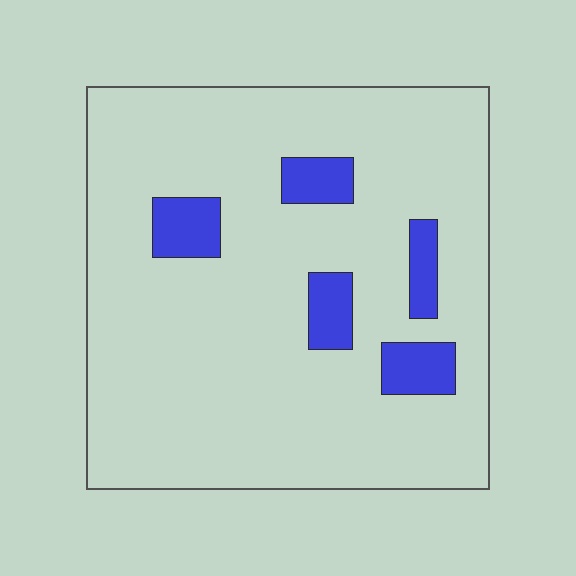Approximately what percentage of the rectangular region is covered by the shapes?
Approximately 10%.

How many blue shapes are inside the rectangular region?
5.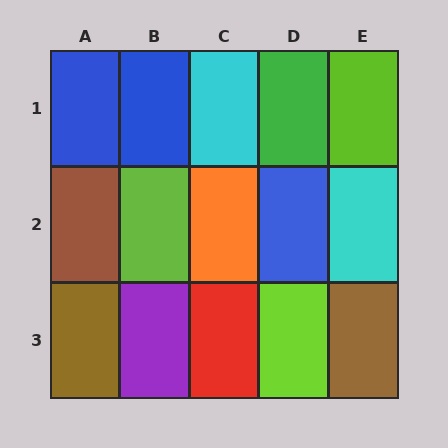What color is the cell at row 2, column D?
Blue.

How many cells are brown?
3 cells are brown.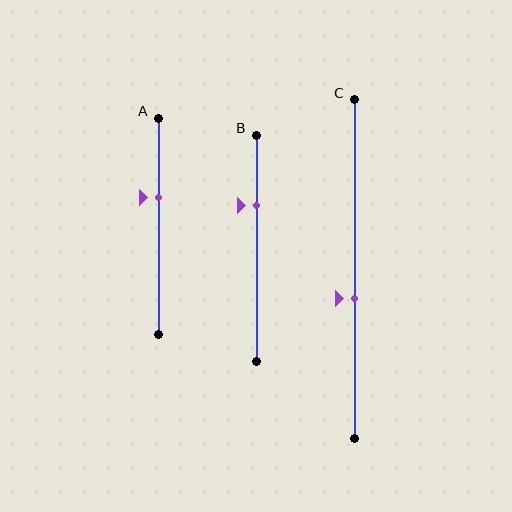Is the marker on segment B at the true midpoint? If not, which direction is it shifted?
No, the marker on segment B is shifted upward by about 19% of the segment length.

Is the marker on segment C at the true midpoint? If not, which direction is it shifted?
No, the marker on segment C is shifted downward by about 9% of the segment length.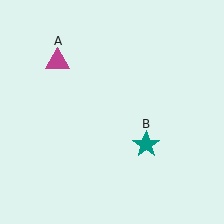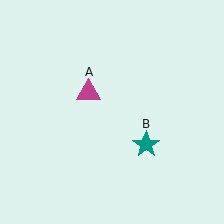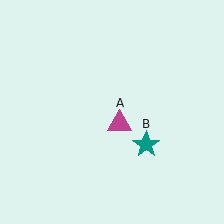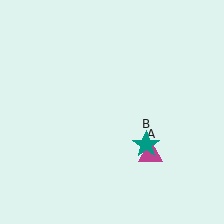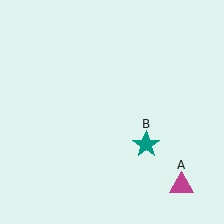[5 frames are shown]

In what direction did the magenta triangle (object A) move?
The magenta triangle (object A) moved down and to the right.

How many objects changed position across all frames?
1 object changed position: magenta triangle (object A).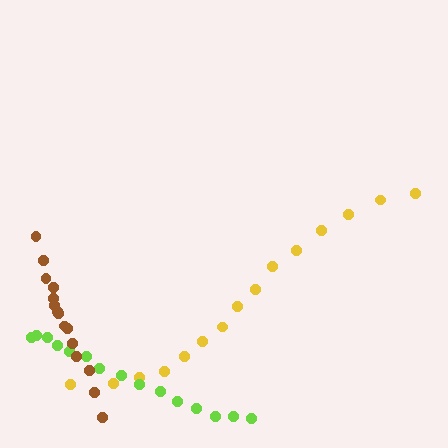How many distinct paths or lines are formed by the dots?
There are 3 distinct paths.